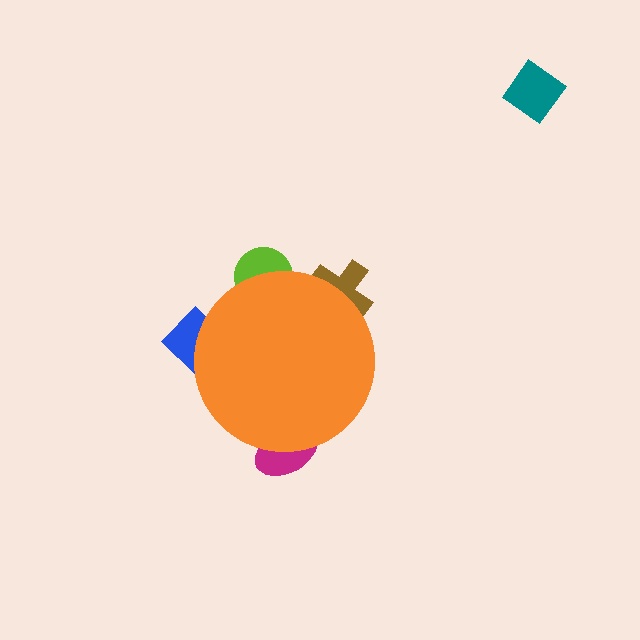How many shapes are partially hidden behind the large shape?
4 shapes are partially hidden.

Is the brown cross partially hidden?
Yes, the brown cross is partially hidden behind the orange circle.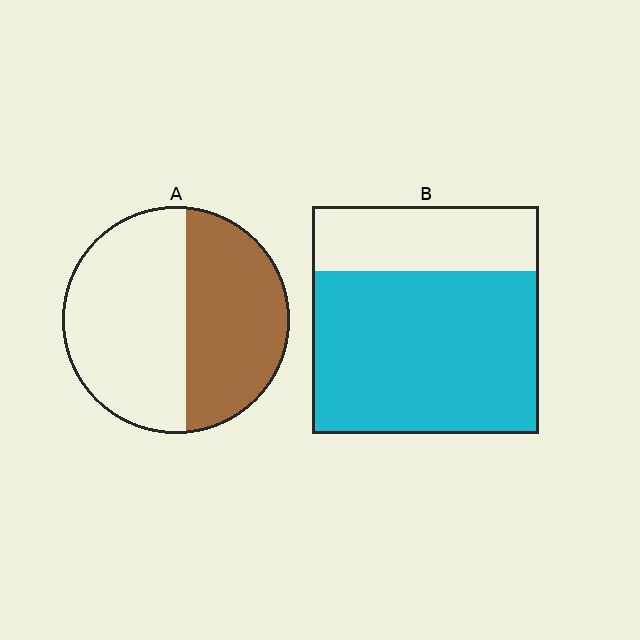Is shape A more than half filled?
No.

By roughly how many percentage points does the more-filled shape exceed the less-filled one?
By roughly 25 percentage points (B over A).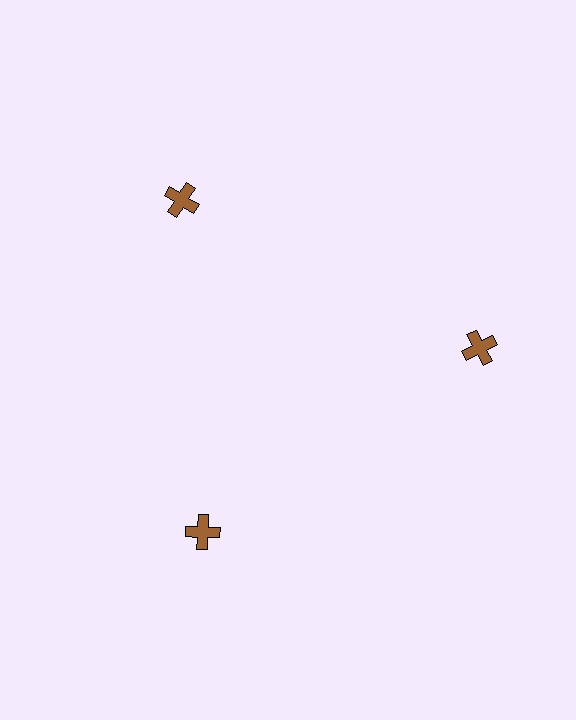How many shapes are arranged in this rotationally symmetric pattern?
There are 3 shapes, arranged in 3 groups of 1.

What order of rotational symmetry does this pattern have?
This pattern has 3-fold rotational symmetry.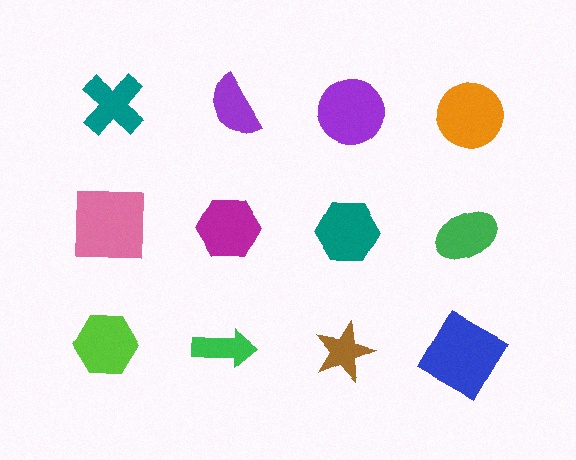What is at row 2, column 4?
A green ellipse.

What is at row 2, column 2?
A magenta hexagon.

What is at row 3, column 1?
A lime hexagon.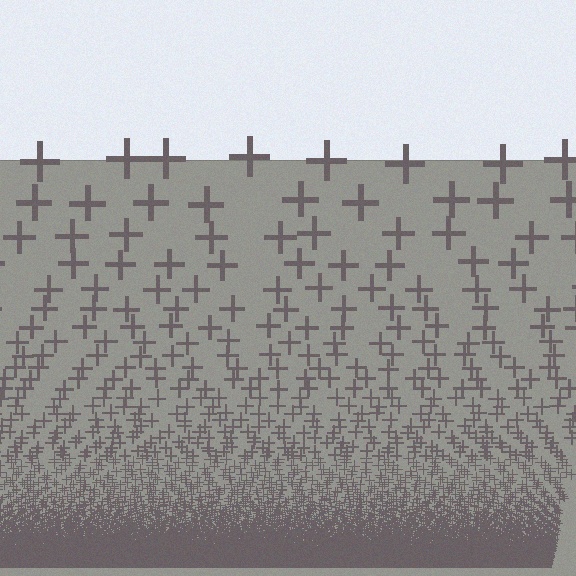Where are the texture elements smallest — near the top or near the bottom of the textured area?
Near the bottom.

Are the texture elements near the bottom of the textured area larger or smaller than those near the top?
Smaller. The gradient is inverted — elements near the bottom are smaller and denser.